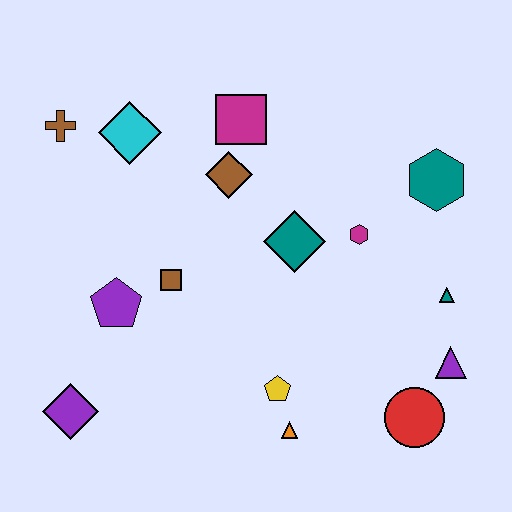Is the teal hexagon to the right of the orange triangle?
Yes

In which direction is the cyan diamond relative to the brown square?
The cyan diamond is above the brown square.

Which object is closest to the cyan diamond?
The brown cross is closest to the cyan diamond.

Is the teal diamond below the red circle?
No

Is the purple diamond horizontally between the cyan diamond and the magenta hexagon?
No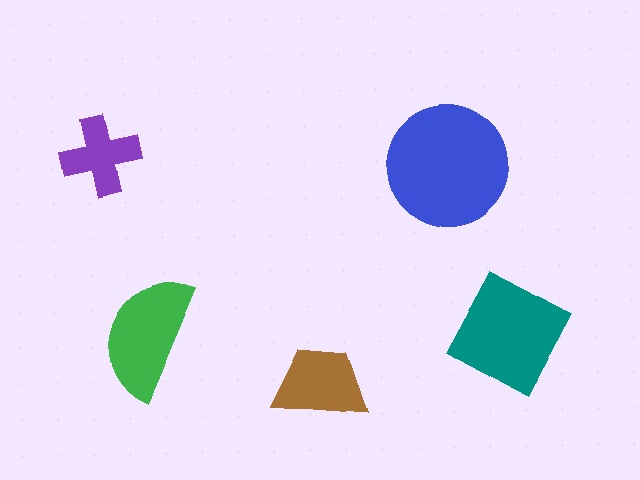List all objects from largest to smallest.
The blue circle, the teal square, the green semicircle, the brown trapezoid, the purple cross.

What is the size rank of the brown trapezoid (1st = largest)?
4th.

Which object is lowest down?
The brown trapezoid is bottommost.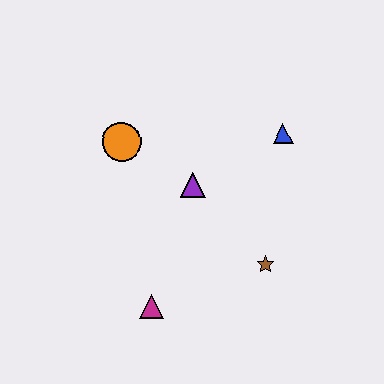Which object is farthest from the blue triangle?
The magenta triangle is farthest from the blue triangle.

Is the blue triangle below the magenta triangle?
No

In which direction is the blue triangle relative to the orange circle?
The blue triangle is to the right of the orange circle.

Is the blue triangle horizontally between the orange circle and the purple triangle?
No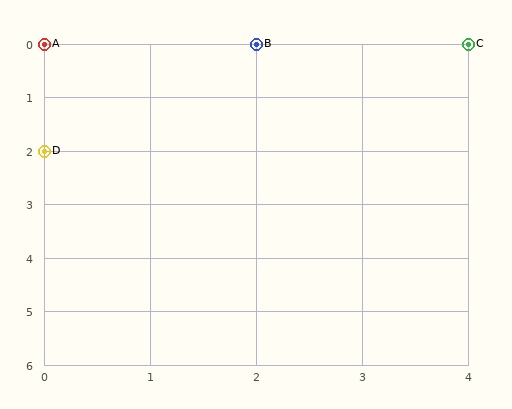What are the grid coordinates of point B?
Point B is at grid coordinates (2, 0).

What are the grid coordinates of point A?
Point A is at grid coordinates (0, 0).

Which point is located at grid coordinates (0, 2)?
Point D is at (0, 2).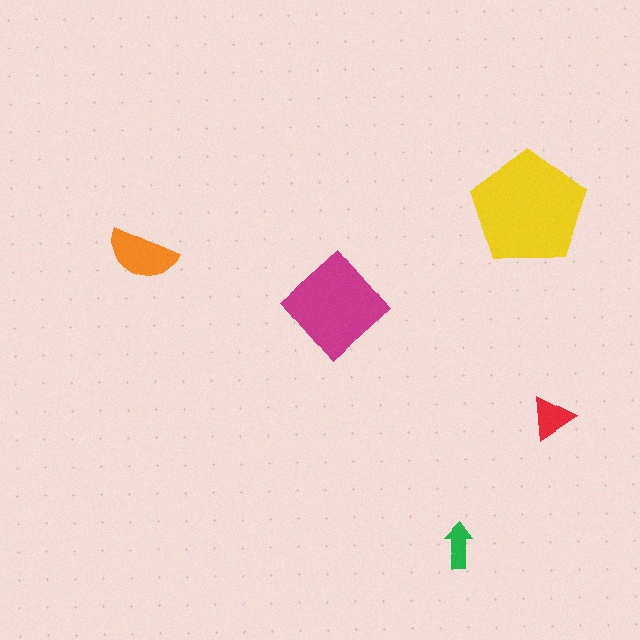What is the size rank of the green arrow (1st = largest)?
5th.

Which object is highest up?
The yellow pentagon is topmost.